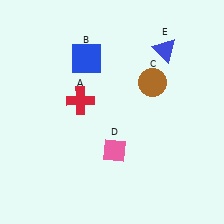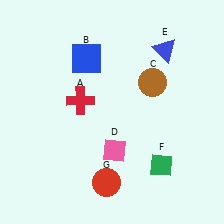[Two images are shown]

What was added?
A green diamond (F), a red circle (G) were added in Image 2.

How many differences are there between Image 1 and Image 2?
There are 2 differences between the two images.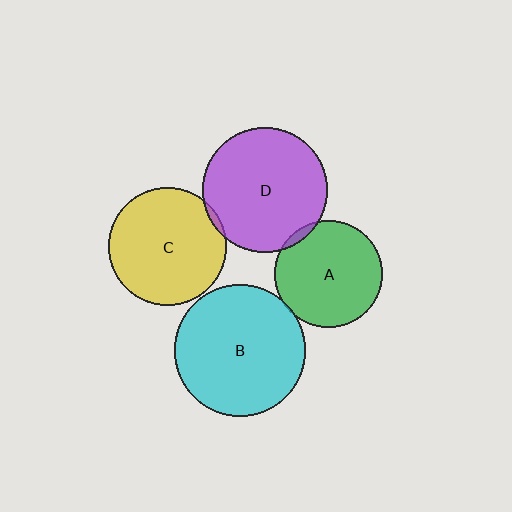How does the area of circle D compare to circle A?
Approximately 1.4 times.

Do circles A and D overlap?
Yes.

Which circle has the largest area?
Circle B (cyan).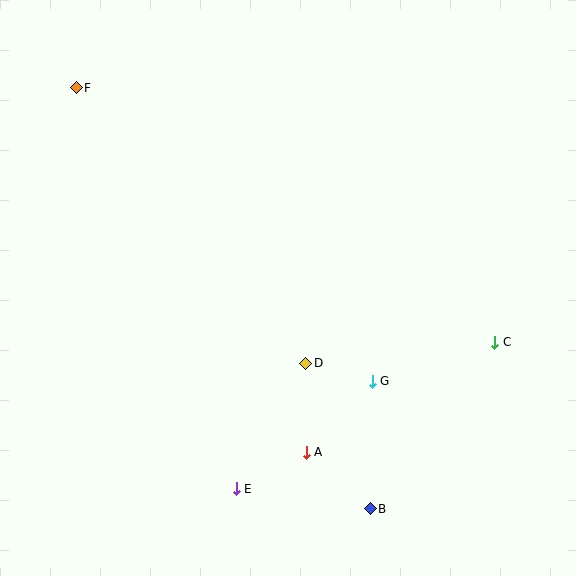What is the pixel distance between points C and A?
The distance between C and A is 219 pixels.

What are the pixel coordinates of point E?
Point E is at (236, 489).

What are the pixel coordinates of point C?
Point C is at (495, 342).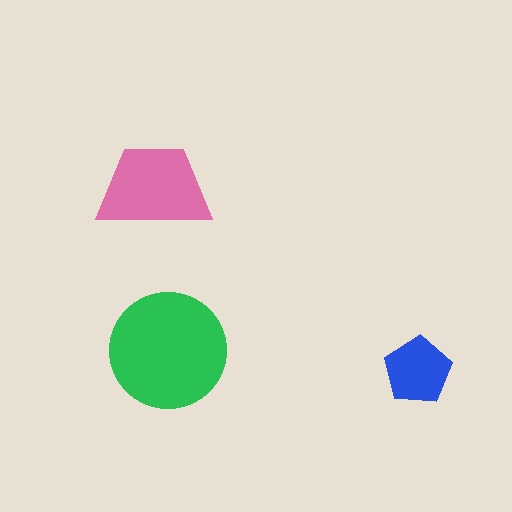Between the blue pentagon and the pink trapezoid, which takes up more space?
The pink trapezoid.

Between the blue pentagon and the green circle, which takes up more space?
The green circle.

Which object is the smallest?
The blue pentagon.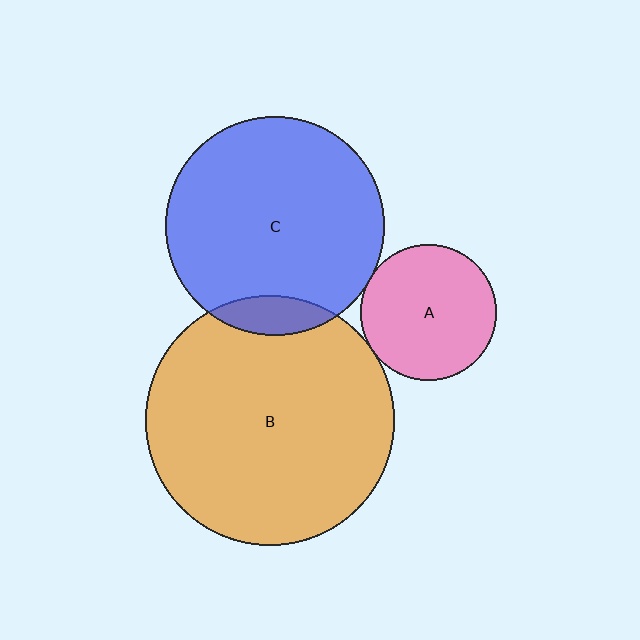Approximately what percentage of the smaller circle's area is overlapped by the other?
Approximately 10%.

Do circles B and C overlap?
Yes.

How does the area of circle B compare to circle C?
Approximately 1.3 times.